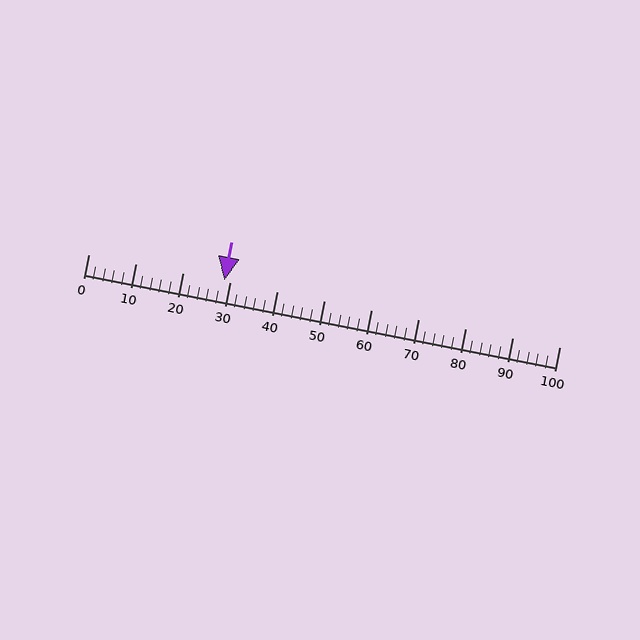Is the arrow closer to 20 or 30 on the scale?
The arrow is closer to 30.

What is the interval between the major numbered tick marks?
The major tick marks are spaced 10 units apart.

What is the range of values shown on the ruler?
The ruler shows values from 0 to 100.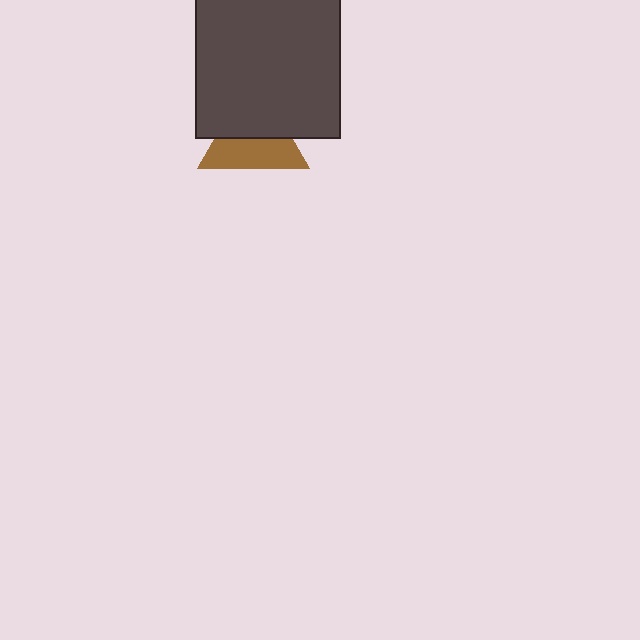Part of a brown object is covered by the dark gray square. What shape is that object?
It is a triangle.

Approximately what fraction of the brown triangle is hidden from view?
Roughly 49% of the brown triangle is hidden behind the dark gray square.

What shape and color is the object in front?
The object in front is a dark gray square.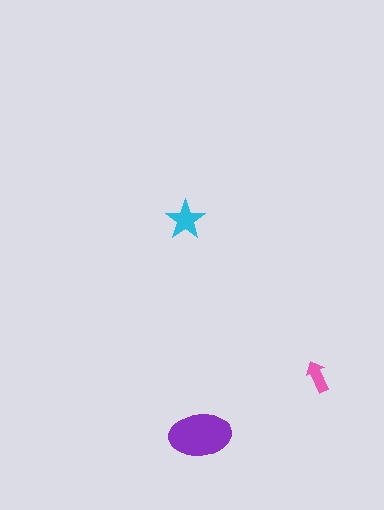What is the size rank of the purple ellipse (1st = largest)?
1st.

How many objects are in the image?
There are 3 objects in the image.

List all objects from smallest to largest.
The pink arrow, the cyan star, the purple ellipse.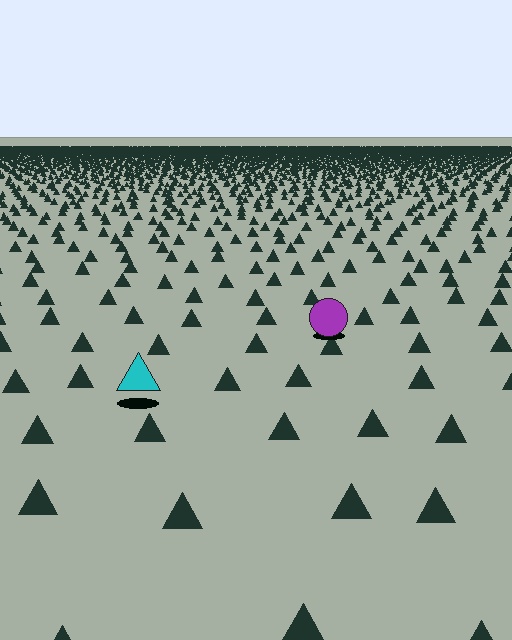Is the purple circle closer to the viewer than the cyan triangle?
No. The cyan triangle is closer — you can tell from the texture gradient: the ground texture is coarser near it.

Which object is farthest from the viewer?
The purple circle is farthest from the viewer. It appears smaller and the ground texture around it is denser.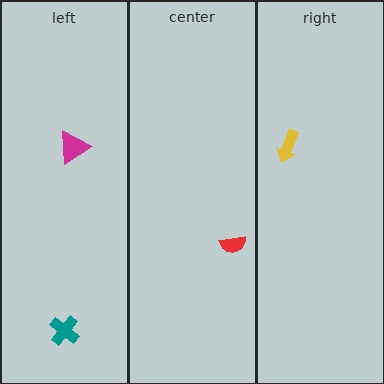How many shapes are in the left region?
2.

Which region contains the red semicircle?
The center region.